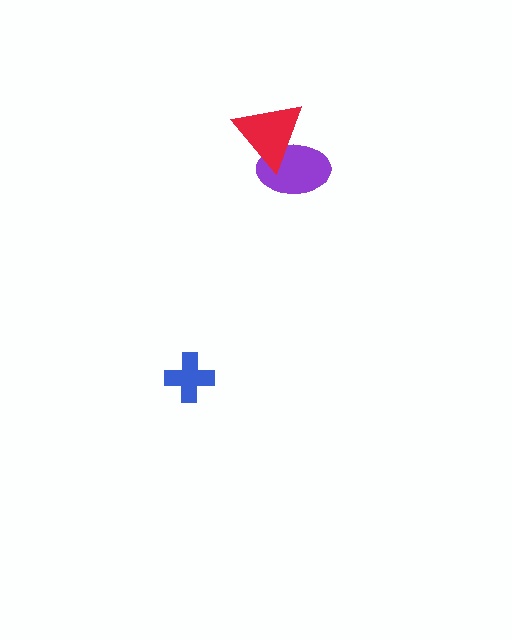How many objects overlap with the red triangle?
1 object overlaps with the red triangle.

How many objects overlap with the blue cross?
0 objects overlap with the blue cross.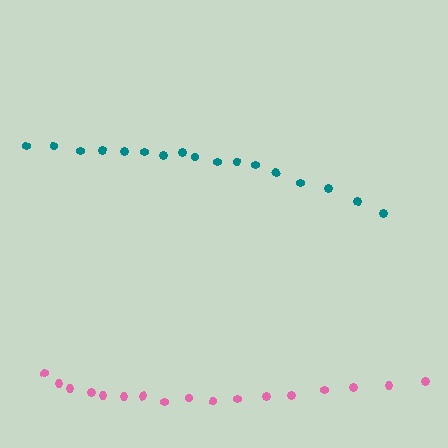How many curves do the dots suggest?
There are 2 distinct paths.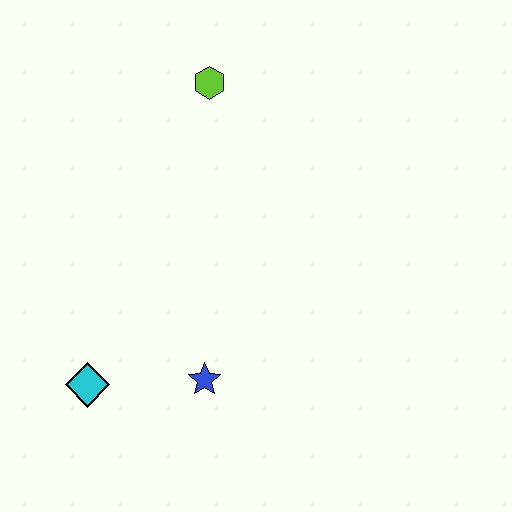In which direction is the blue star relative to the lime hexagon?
The blue star is below the lime hexagon.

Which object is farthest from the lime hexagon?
The cyan diamond is farthest from the lime hexagon.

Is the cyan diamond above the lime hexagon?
No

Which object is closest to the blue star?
The cyan diamond is closest to the blue star.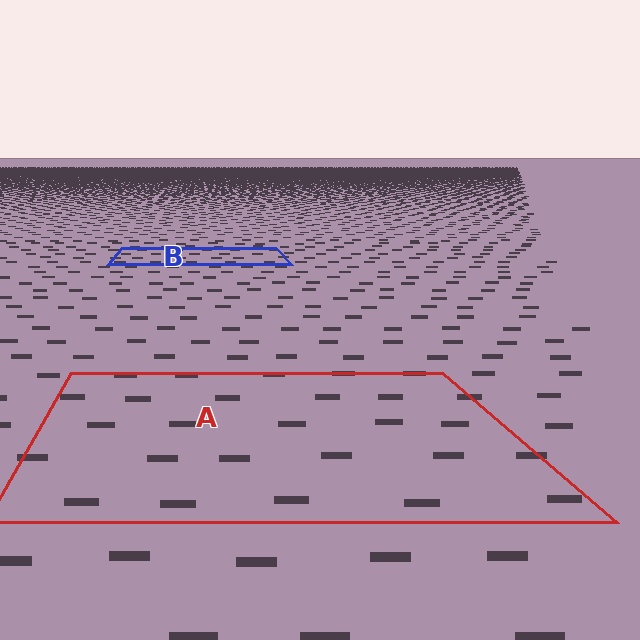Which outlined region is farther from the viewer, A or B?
Region B is farther from the viewer — the texture elements inside it appear smaller and more densely packed.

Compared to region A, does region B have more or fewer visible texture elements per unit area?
Region B has more texture elements per unit area — they are packed more densely because it is farther away.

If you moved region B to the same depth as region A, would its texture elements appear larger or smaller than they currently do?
They would appear larger. At a closer depth, the same texture elements are projected at a bigger on-screen size.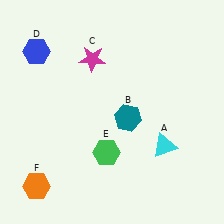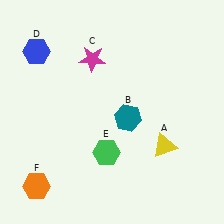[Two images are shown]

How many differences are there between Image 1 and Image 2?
There is 1 difference between the two images.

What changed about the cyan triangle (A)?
In Image 1, A is cyan. In Image 2, it changed to yellow.